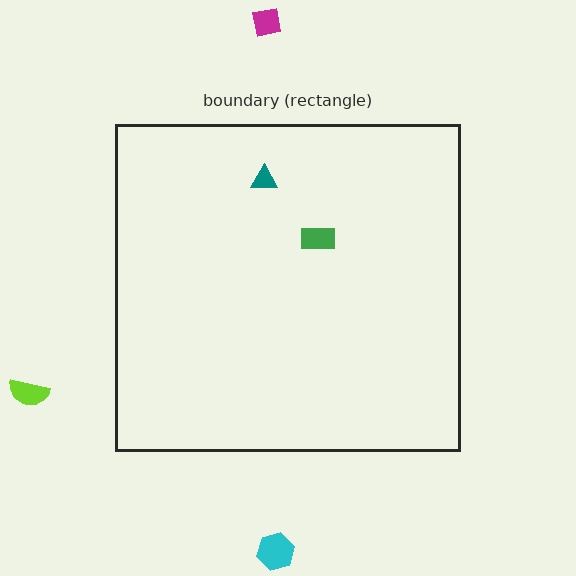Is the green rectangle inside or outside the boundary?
Inside.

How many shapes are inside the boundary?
2 inside, 3 outside.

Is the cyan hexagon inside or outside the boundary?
Outside.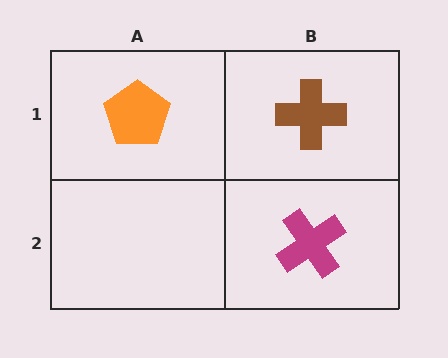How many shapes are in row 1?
2 shapes.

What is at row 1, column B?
A brown cross.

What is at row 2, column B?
A magenta cross.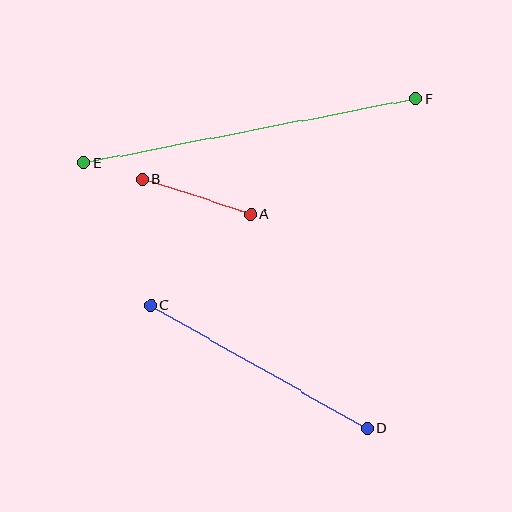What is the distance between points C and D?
The distance is approximately 249 pixels.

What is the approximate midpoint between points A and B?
The midpoint is at approximately (196, 196) pixels.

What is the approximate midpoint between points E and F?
The midpoint is at approximately (250, 131) pixels.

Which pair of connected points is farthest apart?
Points E and F are farthest apart.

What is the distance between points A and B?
The distance is approximately 115 pixels.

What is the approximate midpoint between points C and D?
The midpoint is at approximately (259, 367) pixels.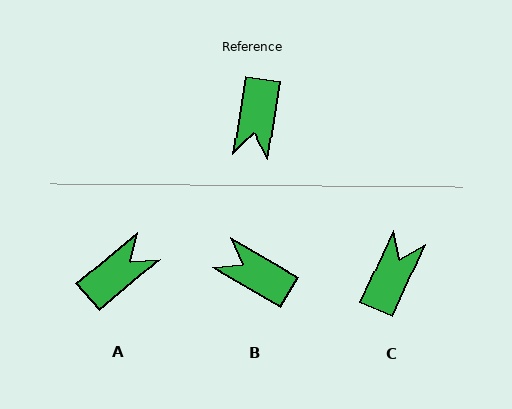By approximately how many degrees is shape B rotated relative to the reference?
Approximately 111 degrees clockwise.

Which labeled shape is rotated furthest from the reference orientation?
C, about 165 degrees away.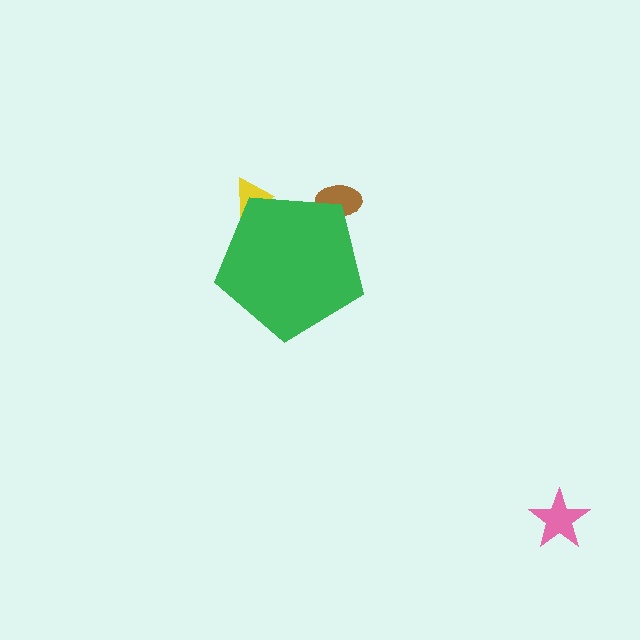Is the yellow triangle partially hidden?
Yes, the yellow triangle is partially hidden behind the green pentagon.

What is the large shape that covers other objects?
A green pentagon.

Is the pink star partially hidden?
No, the pink star is fully visible.